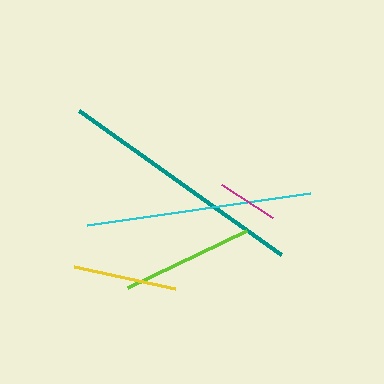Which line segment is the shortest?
The magenta line is the shortest at approximately 62 pixels.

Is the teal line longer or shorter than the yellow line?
The teal line is longer than the yellow line.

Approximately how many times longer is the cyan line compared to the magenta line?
The cyan line is approximately 3.7 times the length of the magenta line.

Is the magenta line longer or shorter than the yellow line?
The yellow line is longer than the magenta line.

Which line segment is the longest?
The teal line is the longest at approximately 248 pixels.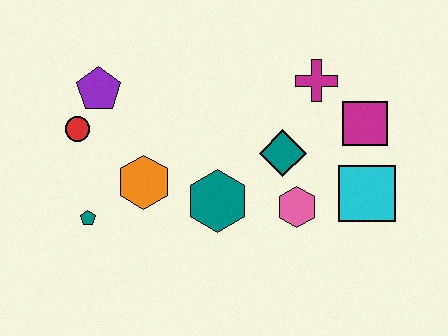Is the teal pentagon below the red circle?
Yes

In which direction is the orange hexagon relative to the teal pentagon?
The orange hexagon is to the right of the teal pentagon.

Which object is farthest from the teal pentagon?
The magenta square is farthest from the teal pentagon.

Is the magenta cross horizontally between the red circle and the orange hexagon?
No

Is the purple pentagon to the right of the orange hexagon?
No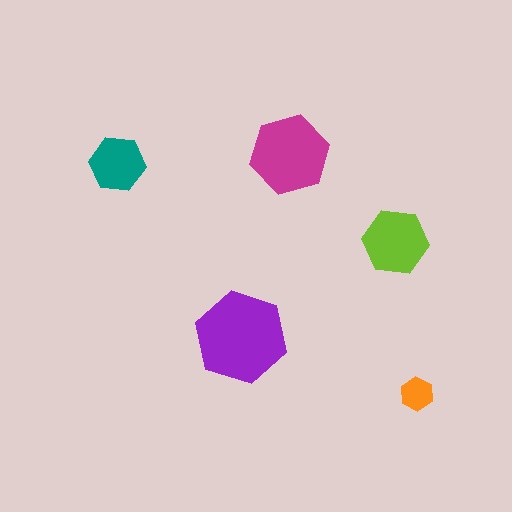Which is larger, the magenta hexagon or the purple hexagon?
The purple one.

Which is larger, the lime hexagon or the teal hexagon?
The lime one.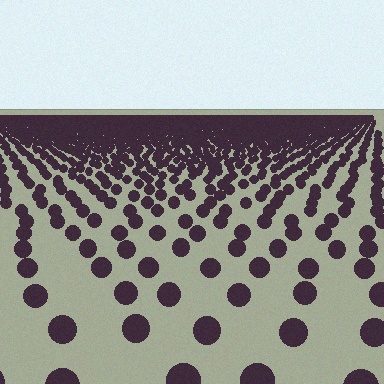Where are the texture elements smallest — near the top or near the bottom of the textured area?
Near the top.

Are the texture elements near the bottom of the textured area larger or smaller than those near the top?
Larger. Near the bottom, elements are closer to the viewer and appear at a bigger on-screen size.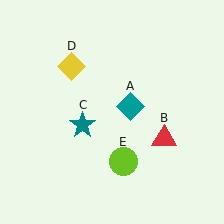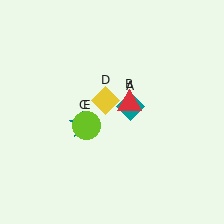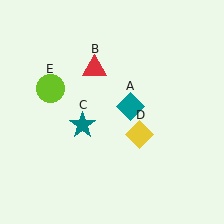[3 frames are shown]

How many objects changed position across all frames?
3 objects changed position: red triangle (object B), yellow diamond (object D), lime circle (object E).